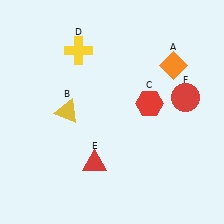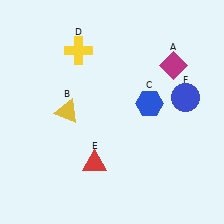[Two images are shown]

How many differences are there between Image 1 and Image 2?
There are 3 differences between the two images.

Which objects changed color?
A changed from orange to magenta. C changed from red to blue. F changed from red to blue.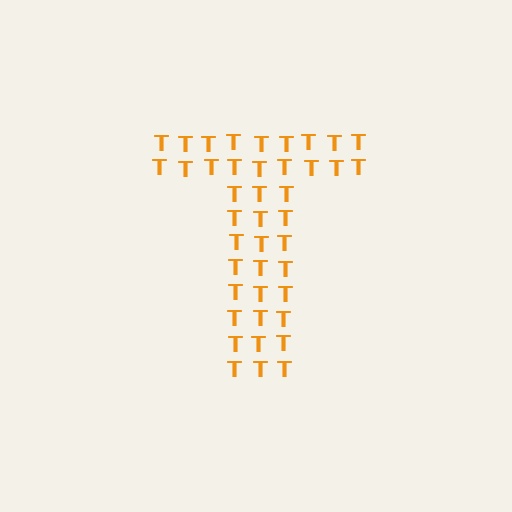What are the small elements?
The small elements are letter T's.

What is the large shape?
The large shape is the letter T.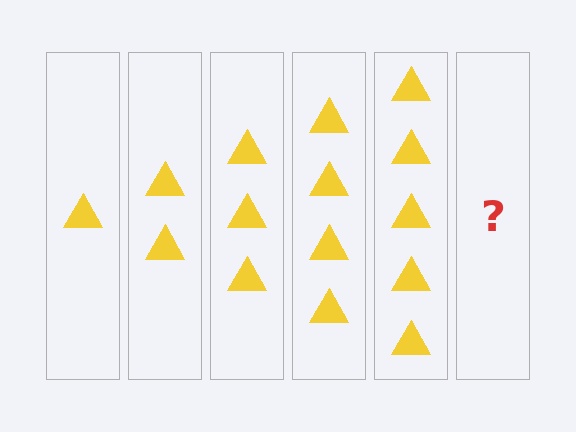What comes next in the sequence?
The next element should be 6 triangles.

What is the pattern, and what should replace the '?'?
The pattern is that each step adds one more triangle. The '?' should be 6 triangles.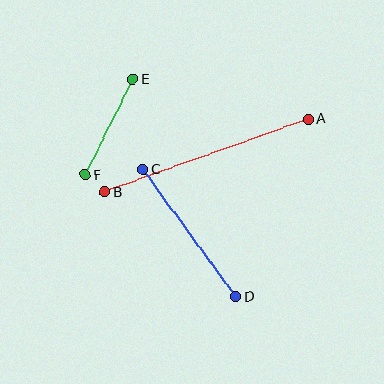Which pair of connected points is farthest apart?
Points A and B are farthest apart.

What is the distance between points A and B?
The distance is approximately 217 pixels.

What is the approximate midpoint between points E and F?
The midpoint is at approximately (109, 127) pixels.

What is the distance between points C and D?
The distance is approximately 157 pixels.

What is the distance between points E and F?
The distance is approximately 106 pixels.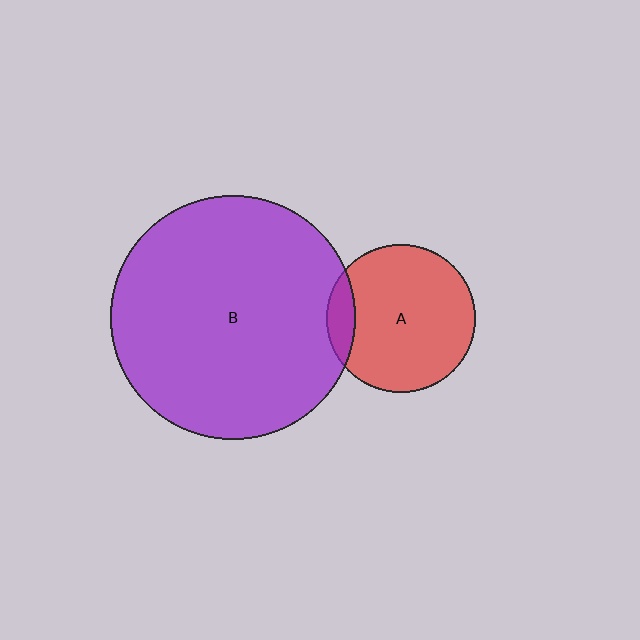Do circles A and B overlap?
Yes.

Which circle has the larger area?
Circle B (purple).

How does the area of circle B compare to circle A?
Approximately 2.7 times.